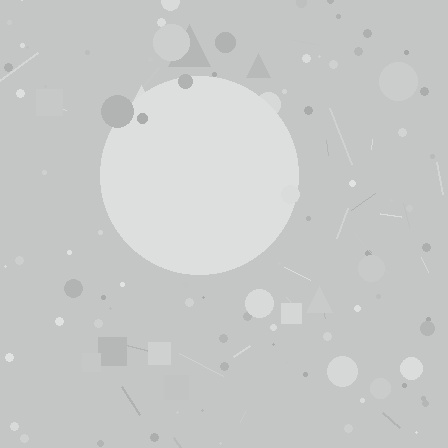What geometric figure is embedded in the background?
A circle is embedded in the background.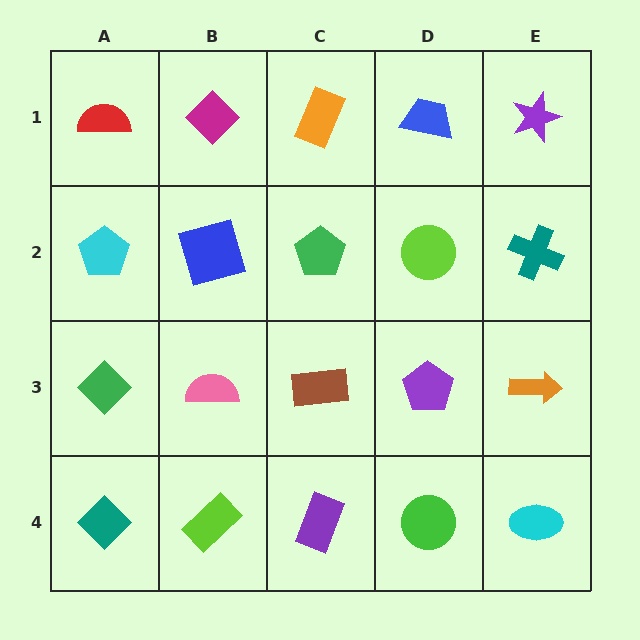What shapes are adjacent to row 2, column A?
A red semicircle (row 1, column A), a green diamond (row 3, column A), a blue square (row 2, column B).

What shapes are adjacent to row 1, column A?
A cyan pentagon (row 2, column A), a magenta diamond (row 1, column B).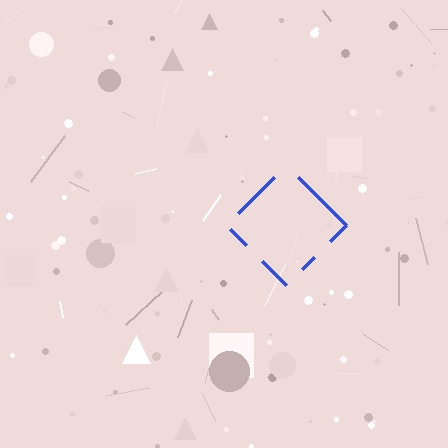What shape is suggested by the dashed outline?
The dashed outline suggests a diamond.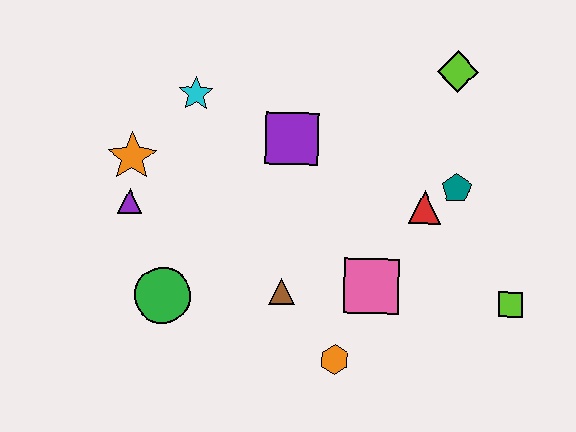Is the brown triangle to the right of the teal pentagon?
No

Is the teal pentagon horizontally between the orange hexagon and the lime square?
Yes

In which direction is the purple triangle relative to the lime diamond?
The purple triangle is to the left of the lime diamond.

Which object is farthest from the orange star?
The lime square is farthest from the orange star.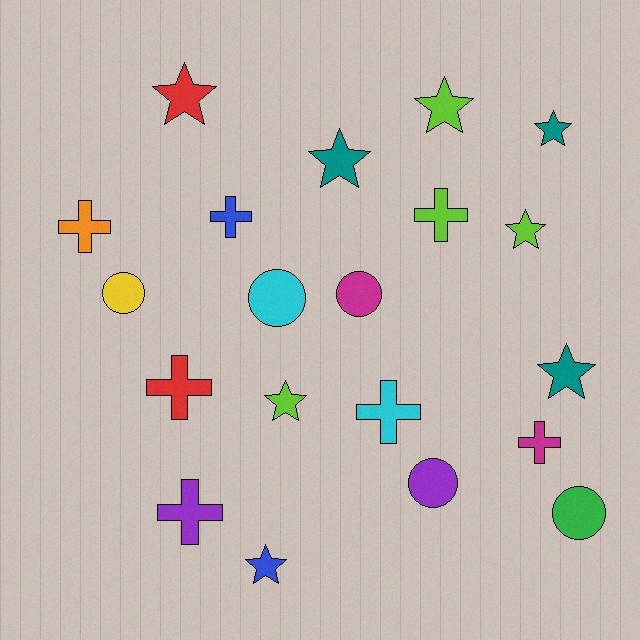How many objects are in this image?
There are 20 objects.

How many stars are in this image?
There are 8 stars.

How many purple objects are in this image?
There are 2 purple objects.